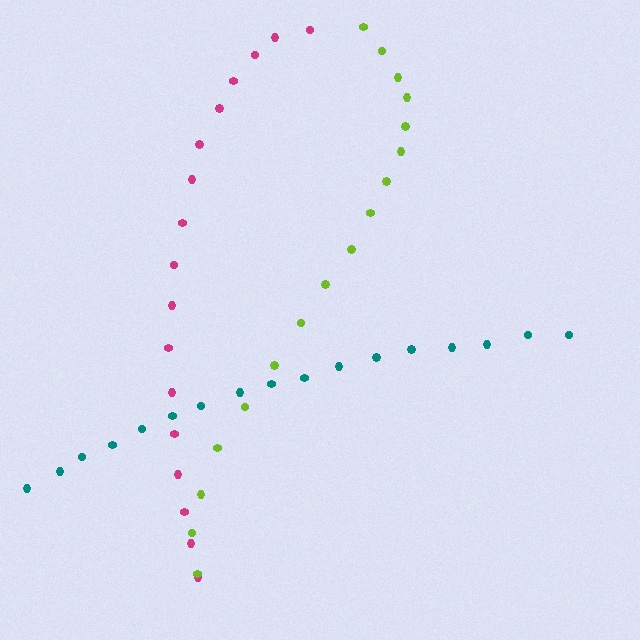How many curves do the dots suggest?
There are 3 distinct paths.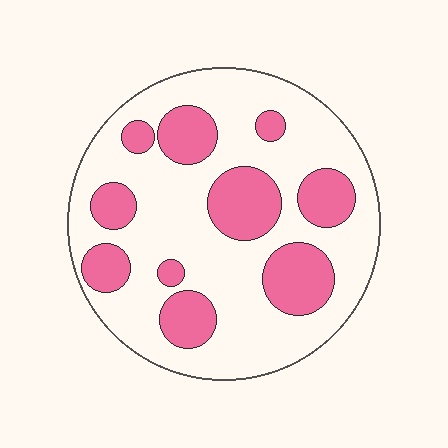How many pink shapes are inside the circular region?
10.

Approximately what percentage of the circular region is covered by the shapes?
Approximately 30%.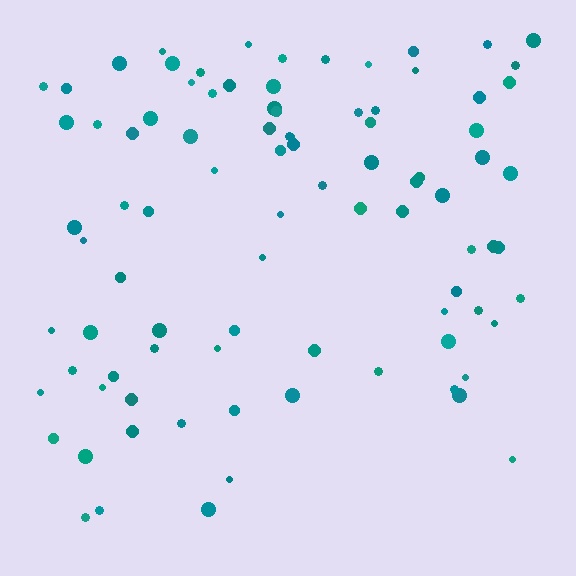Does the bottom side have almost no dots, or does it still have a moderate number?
Still a moderate number, just noticeably fewer than the top.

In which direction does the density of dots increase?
From bottom to top, with the top side densest.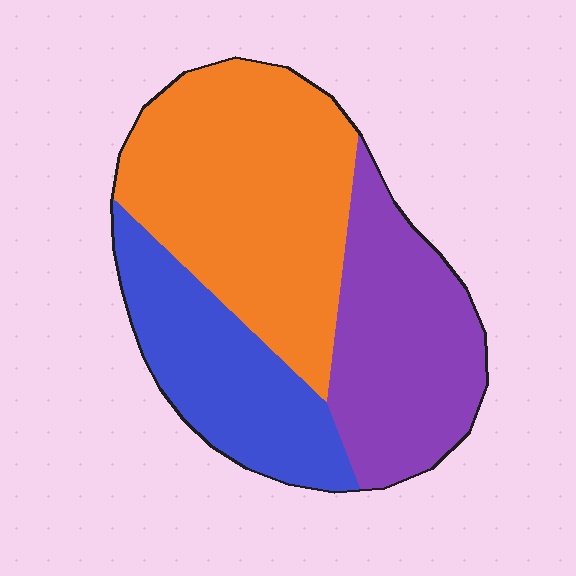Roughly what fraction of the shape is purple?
Purple covers around 30% of the shape.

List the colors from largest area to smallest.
From largest to smallest: orange, purple, blue.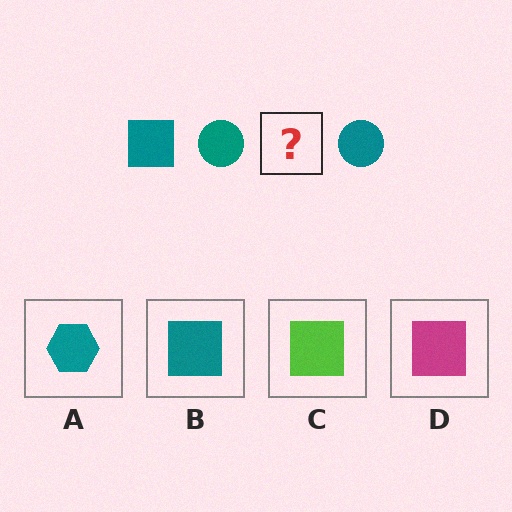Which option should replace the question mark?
Option B.